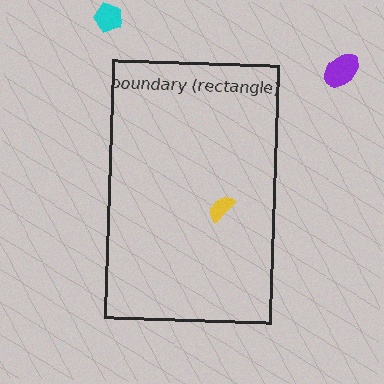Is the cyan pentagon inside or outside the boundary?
Outside.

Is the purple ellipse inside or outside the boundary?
Outside.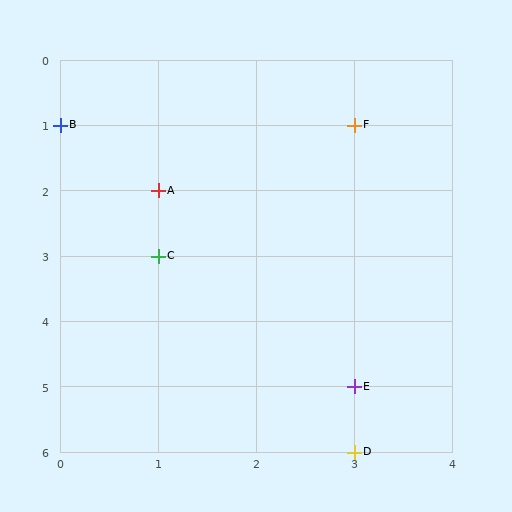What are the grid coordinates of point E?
Point E is at grid coordinates (3, 5).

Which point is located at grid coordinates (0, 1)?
Point B is at (0, 1).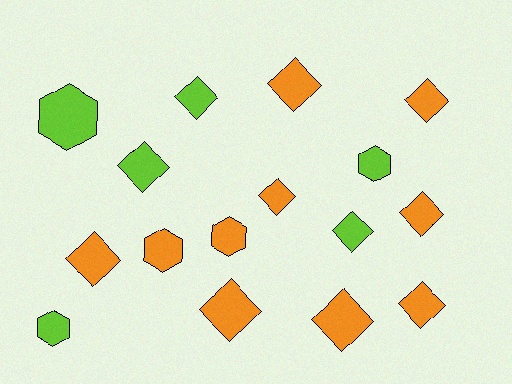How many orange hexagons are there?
There are 2 orange hexagons.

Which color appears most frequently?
Orange, with 10 objects.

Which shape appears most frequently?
Diamond, with 11 objects.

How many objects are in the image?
There are 16 objects.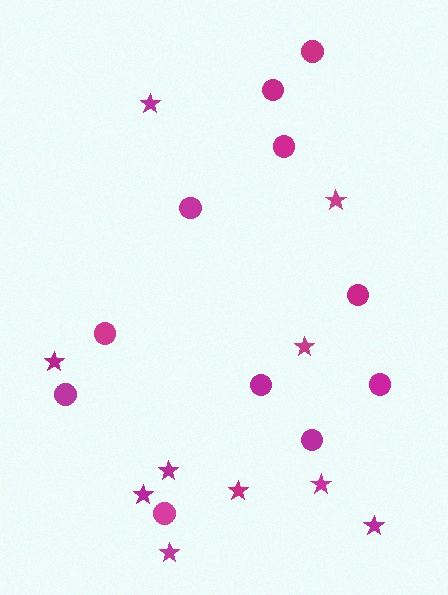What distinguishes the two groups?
There are 2 groups: one group of circles (11) and one group of stars (10).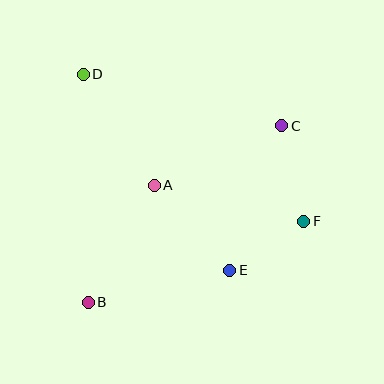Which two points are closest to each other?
Points E and F are closest to each other.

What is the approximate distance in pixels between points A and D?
The distance between A and D is approximately 132 pixels.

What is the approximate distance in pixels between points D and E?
The distance between D and E is approximately 245 pixels.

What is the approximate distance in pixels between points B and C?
The distance between B and C is approximately 262 pixels.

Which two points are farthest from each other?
Points D and F are farthest from each other.